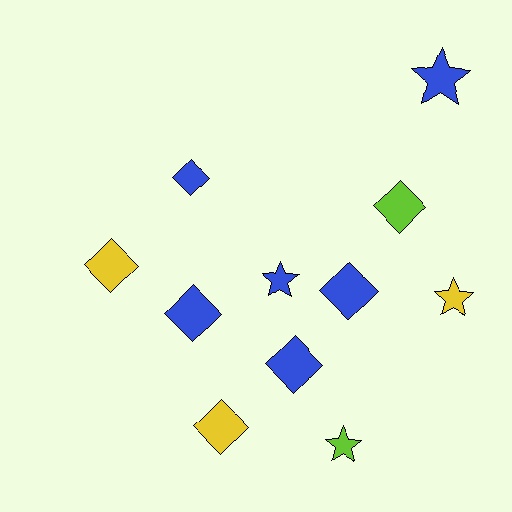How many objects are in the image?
There are 11 objects.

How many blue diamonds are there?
There are 4 blue diamonds.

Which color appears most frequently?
Blue, with 6 objects.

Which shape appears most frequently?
Diamond, with 7 objects.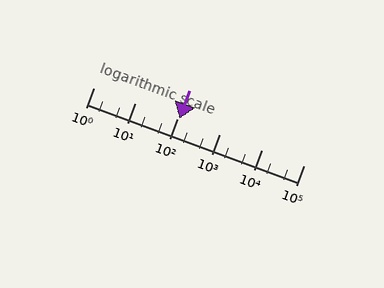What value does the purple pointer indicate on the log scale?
The pointer indicates approximately 110.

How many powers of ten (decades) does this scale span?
The scale spans 5 decades, from 1 to 100000.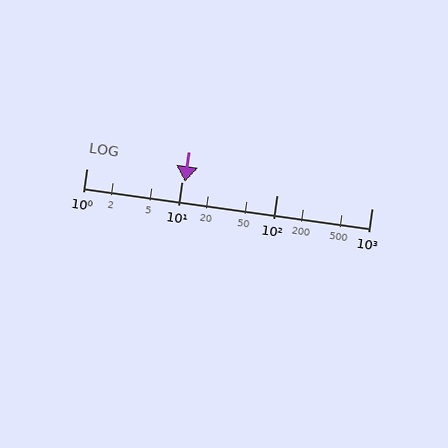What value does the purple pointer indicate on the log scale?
The pointer indicates approximately 11.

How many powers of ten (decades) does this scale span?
The scale spans 3 decades, from 1 to 1000.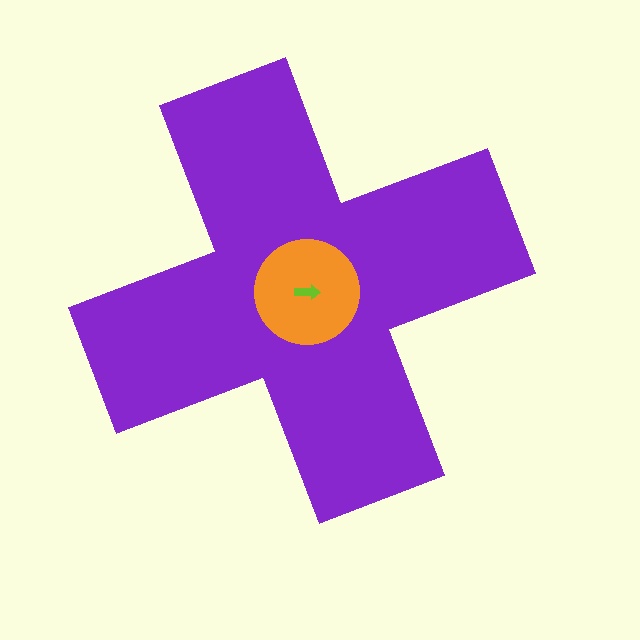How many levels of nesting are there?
3.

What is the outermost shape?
The purple cross.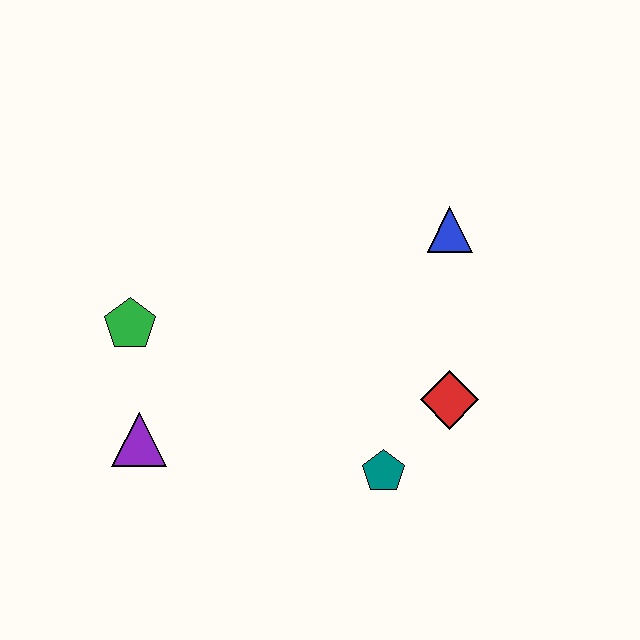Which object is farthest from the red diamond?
The green pentagon is farthest from the red diamond.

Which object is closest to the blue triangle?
The red diamond is closest to the blue triangle.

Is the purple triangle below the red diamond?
Yes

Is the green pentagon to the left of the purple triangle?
Yes